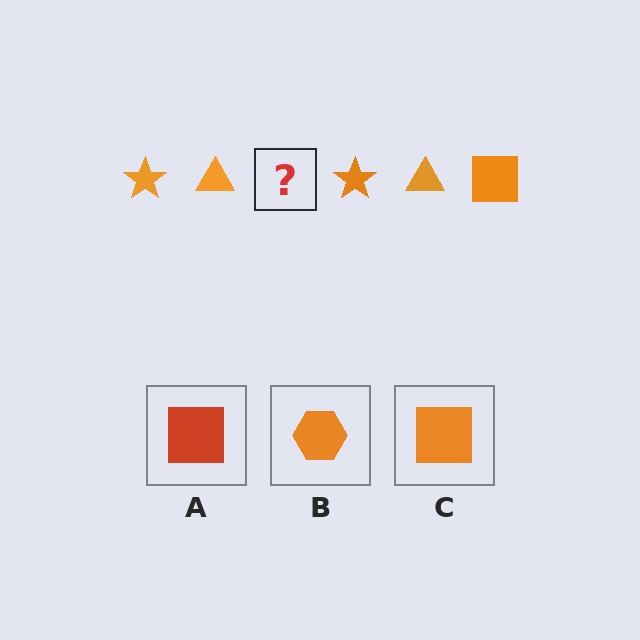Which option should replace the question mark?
Option C.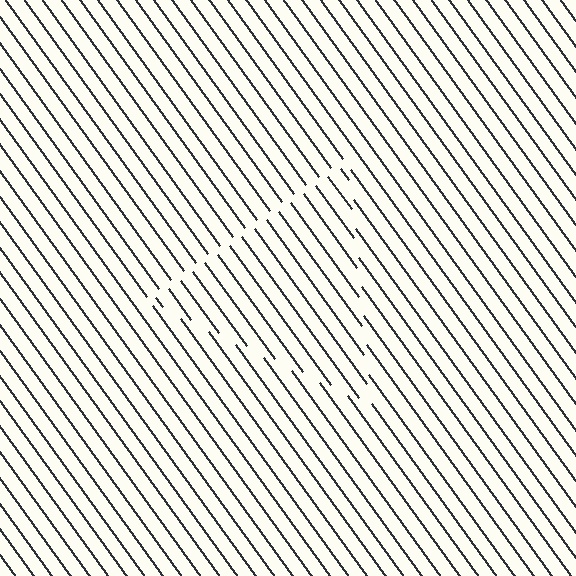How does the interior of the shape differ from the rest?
The interior of the shape contains the same grating, shifted by half a period — the contour is defined by the phase discontinuity where line-ends from the inner and outer gratings abut.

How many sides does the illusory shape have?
3 sides — the line-ends trace a triangle.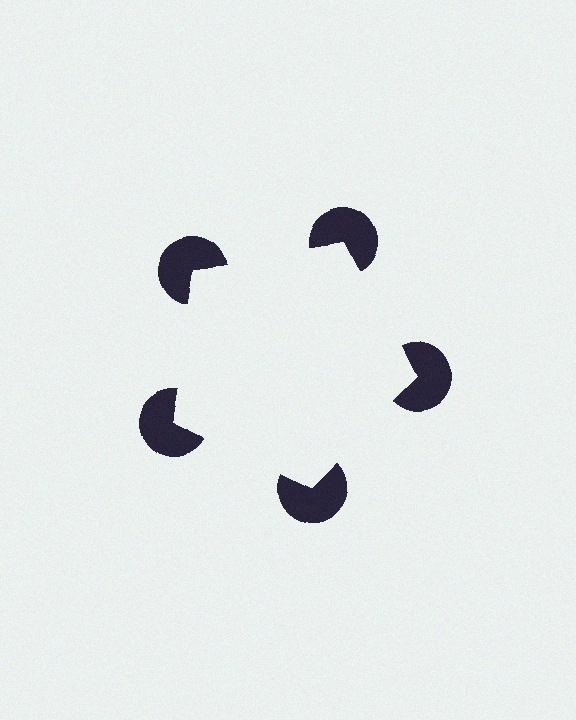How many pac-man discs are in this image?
There are 5 — one at each vertex of the illusory pentagon.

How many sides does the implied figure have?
5 sides.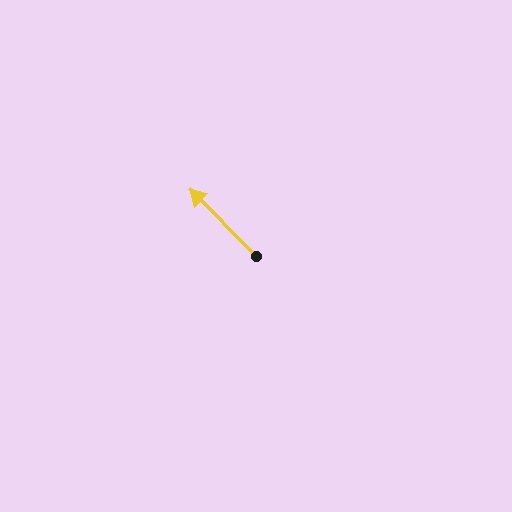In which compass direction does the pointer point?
Northwest.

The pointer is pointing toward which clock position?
Roughly 11 o'clock.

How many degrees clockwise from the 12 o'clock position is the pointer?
Approximately 315 degrees.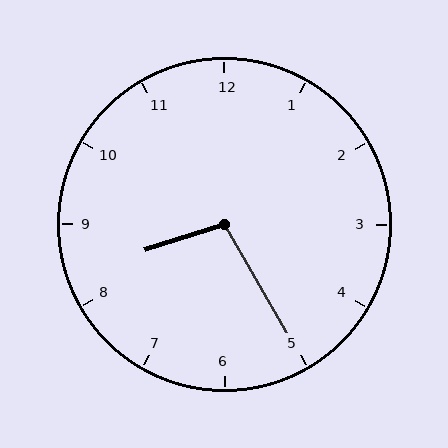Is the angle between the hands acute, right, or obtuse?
It is obtuse.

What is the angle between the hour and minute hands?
Approximately 102 degrees.